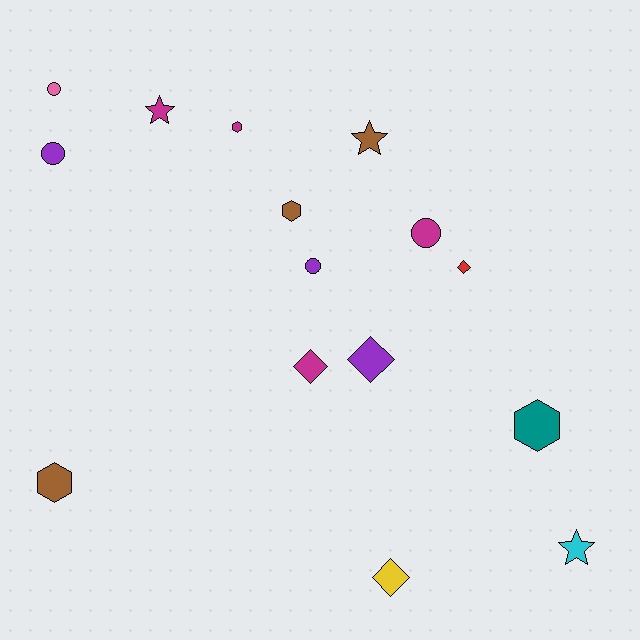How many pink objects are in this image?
There is 1 pink object.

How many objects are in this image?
There are 15 objects.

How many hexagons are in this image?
There are 4 hexagons.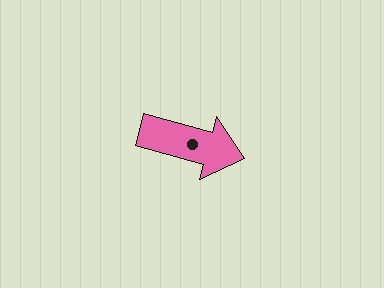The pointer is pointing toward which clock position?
Roughly 4 o'clock.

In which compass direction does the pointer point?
East.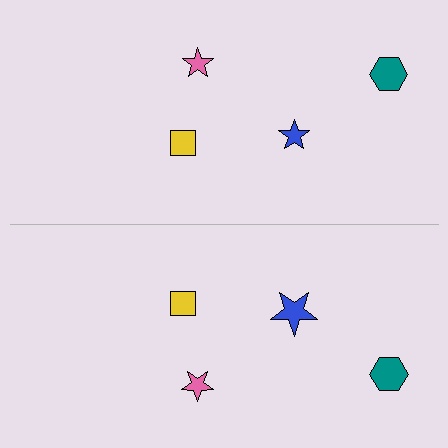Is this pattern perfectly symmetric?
No, the pattern is not perfectly symmetric. The blue star on the bottom side has a different size than its mirror counterpart.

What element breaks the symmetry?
The blue star on the bottom side has a different size than its mirror counterpart.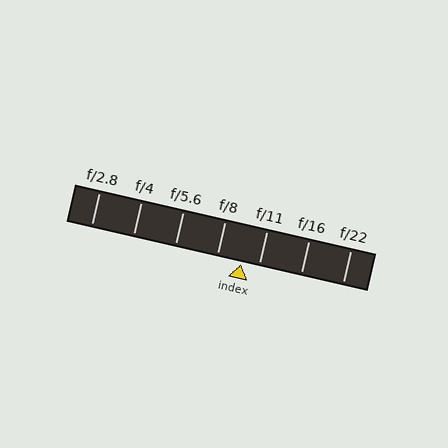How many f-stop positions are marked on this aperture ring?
There are 7 f-stop positions marked.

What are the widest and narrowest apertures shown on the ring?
The widest aperture shown is f/2.8 and the narrowest is f/22.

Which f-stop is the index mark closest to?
The index mark is closest to f/11.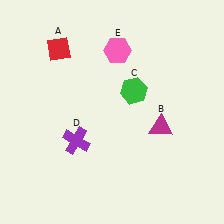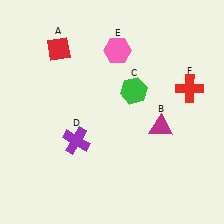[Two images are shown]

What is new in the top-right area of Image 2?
A red cross (F) was added in the top-right area of Image 2.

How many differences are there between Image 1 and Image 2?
There is 1 difference between the two images.